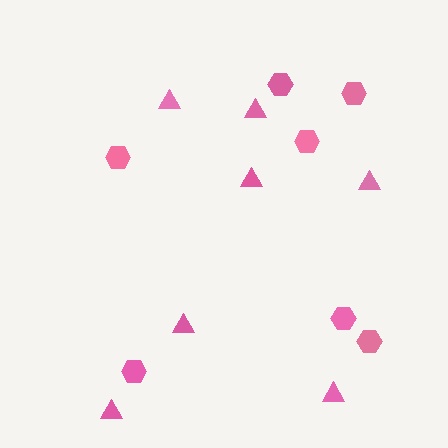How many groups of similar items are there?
There are 2 groups: one group of hexagons (7) and one group of triangles (7).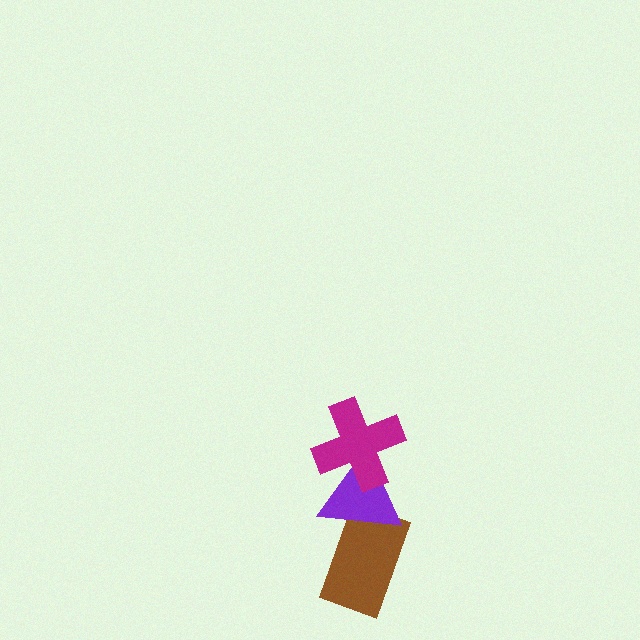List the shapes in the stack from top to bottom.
From top to bottom: the magenta cross, the purple triangle, the brown rectangle.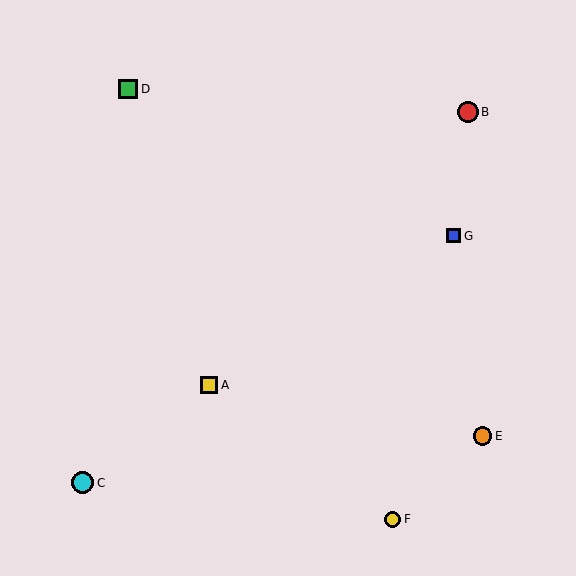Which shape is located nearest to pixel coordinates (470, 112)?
The red circle (labeled B) at (468, 112) is nearest to that location.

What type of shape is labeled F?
Shape F is a yellow circle.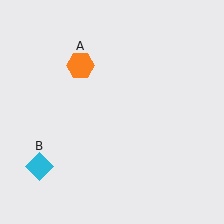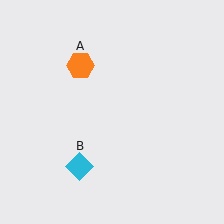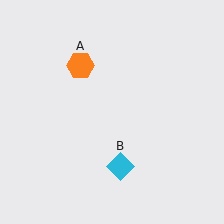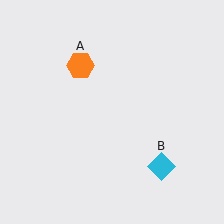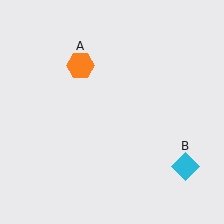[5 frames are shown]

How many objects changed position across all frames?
1 object changed position: cyan diamond (object B).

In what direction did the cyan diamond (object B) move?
The cyan diamond (object B) moved right.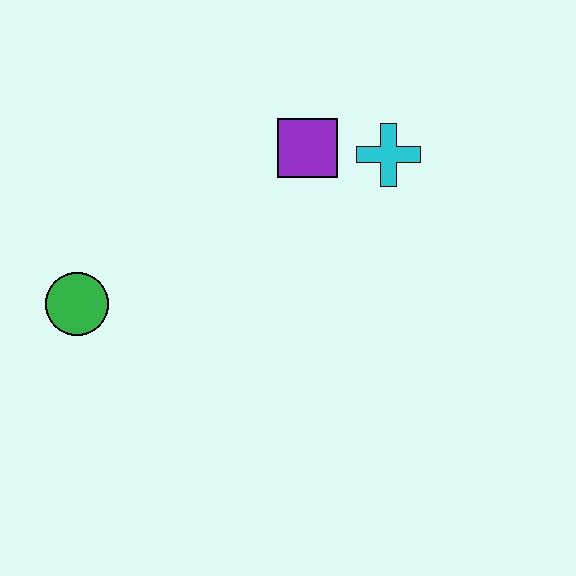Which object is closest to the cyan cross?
The purple square is closest to the cyan cross.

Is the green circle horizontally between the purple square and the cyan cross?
No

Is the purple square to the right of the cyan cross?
No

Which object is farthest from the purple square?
The green circle is farthest from the purple square.